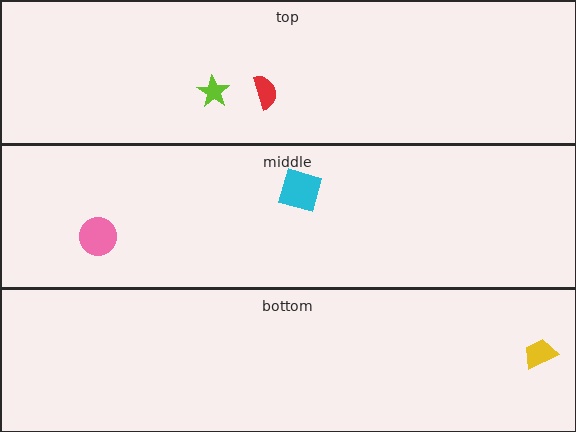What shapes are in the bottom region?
The yellow trapezoid.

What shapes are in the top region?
The red semicircle, the lime star.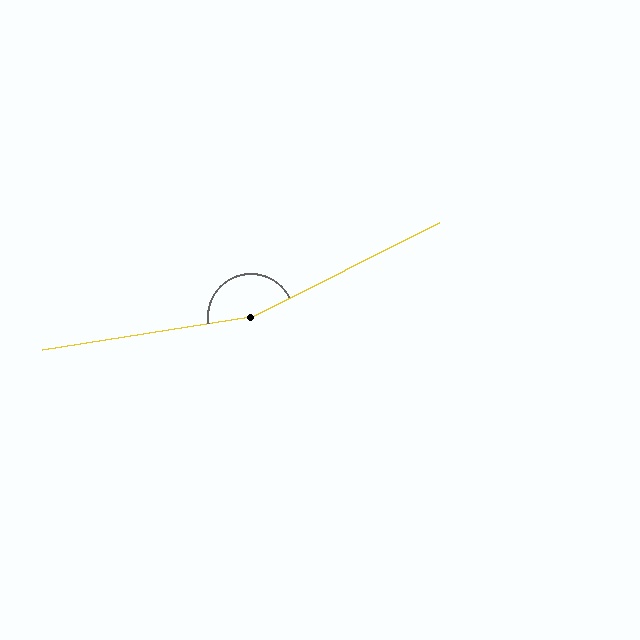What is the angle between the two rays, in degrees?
Approximately 163 degrees.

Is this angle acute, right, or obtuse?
It is obtuse.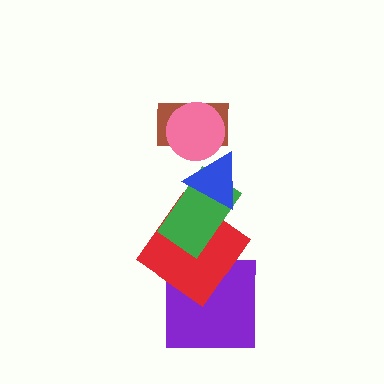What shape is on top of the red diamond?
The green rectangle is on top of the red diamond.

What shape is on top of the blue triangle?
The brown rectangle is on top of the blue triangle.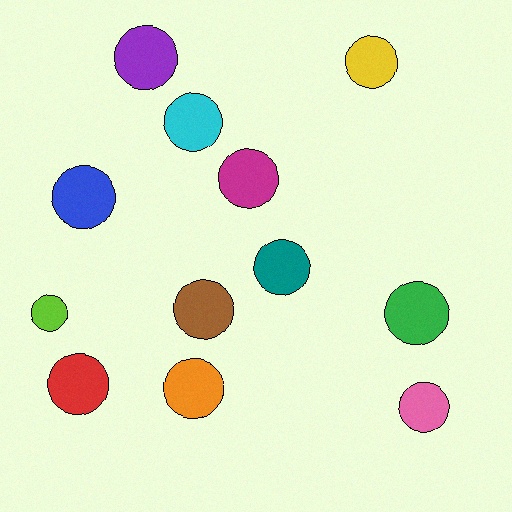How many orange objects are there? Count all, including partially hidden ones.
There is 1 orange object.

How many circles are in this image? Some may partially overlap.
There are 12 circles.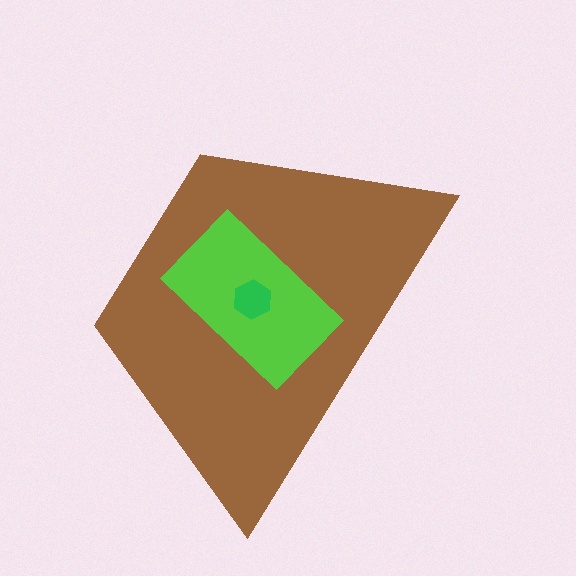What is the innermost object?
The green hexagon.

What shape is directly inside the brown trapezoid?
The lime rectangle.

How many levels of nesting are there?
3.